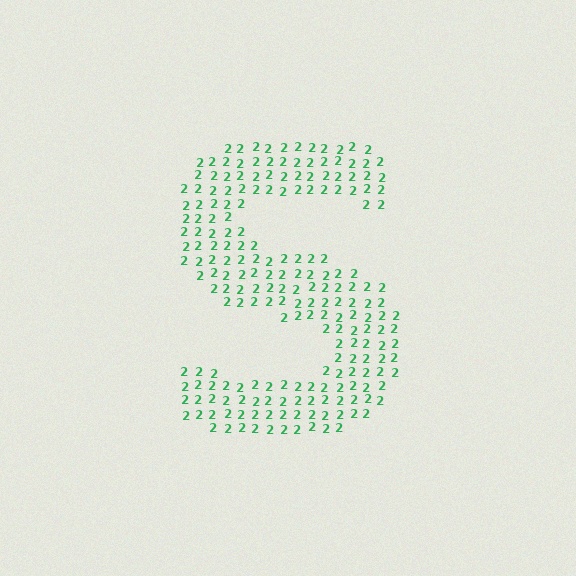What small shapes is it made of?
It is made of small digit 2's.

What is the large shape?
The large shape is the letter S.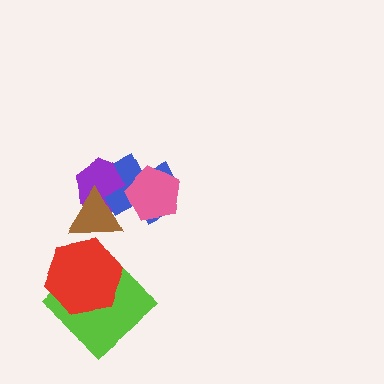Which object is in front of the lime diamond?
The red hexagon is in front of the lime diamond.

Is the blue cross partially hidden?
Yes, it is partially covered by another shape.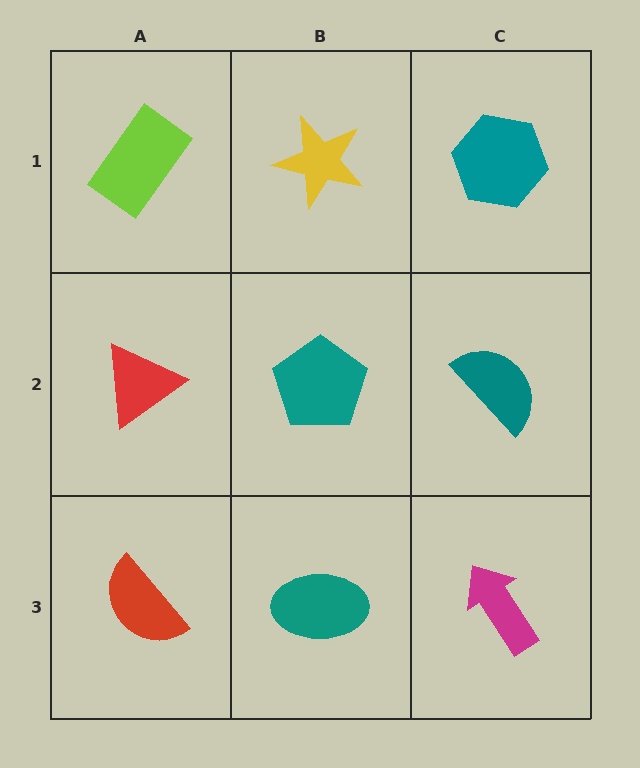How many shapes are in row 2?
3 shapes.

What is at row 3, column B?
A teal ellipse.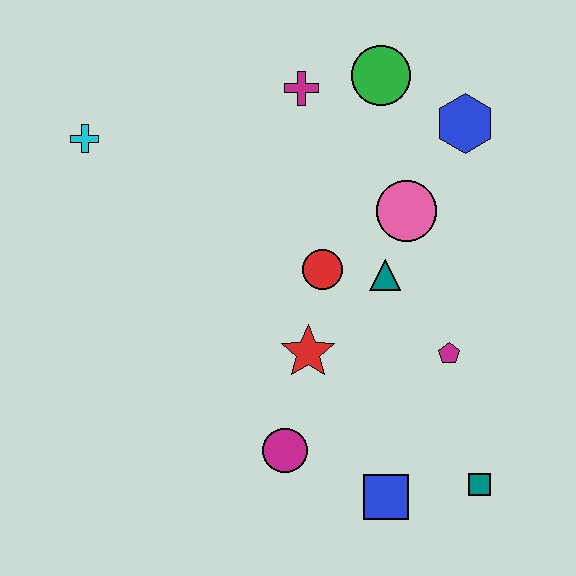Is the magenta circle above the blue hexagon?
No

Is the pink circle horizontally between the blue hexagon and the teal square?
No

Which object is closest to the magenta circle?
The red star is closest to the magenta circle.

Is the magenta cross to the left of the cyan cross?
No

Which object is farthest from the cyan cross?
The teal square is farthest from the cyan cross.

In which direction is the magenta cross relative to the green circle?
The magenta cross is to the left of the green circle.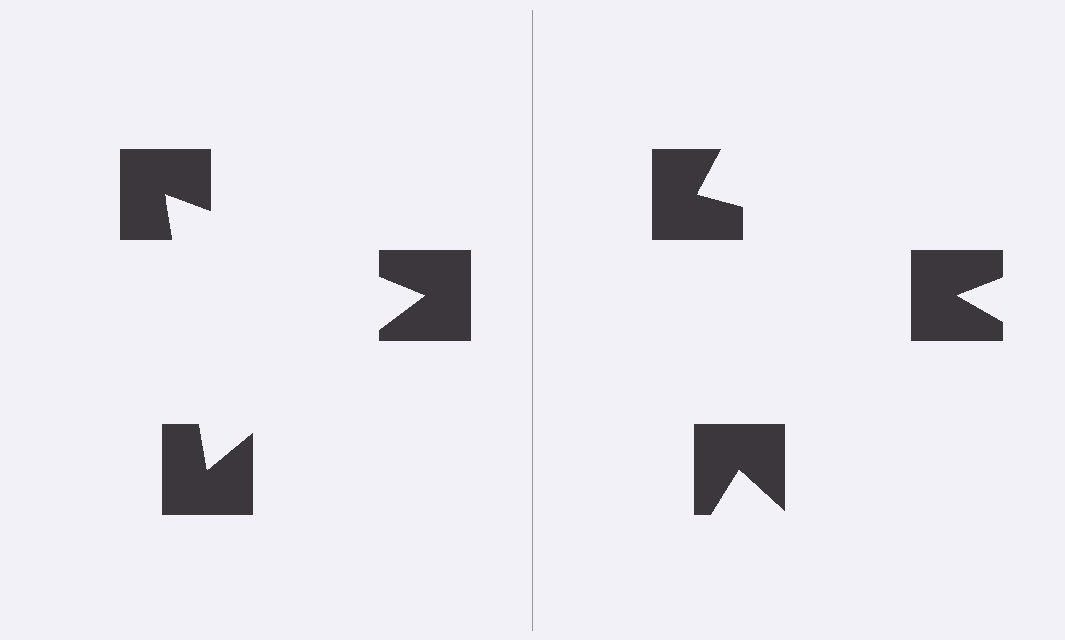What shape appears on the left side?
An illusory triangle.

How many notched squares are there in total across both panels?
6 — 3 on each side.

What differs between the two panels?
The notched squares are positioned identically on both sides; only the wedge orientations differ. On the left they align to a triangle; on the right they are misaligned.